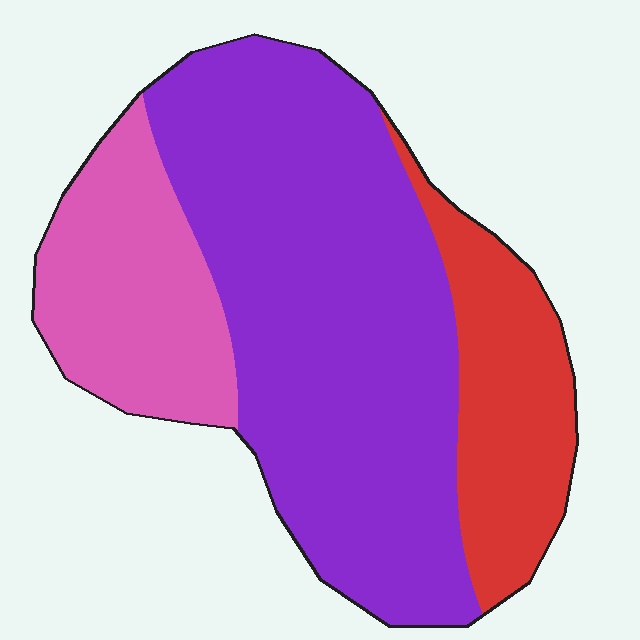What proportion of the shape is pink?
Pink takes up about one fifth (1/5) of the shape.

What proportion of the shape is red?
Red covers roughly 20% of the shape.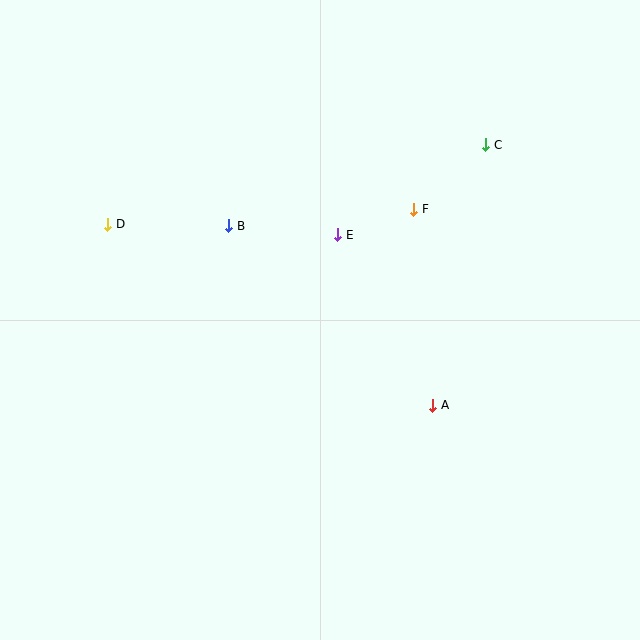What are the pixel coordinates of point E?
Point E is at (338, 235).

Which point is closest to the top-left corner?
Point D is closest to the top-left corner.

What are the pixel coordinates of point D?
Point D is at (108, 224).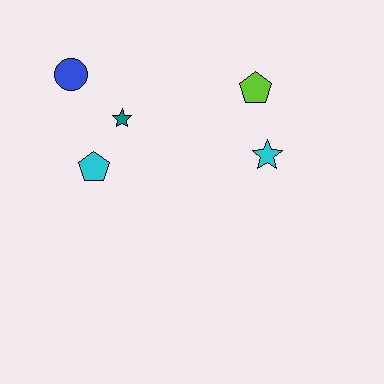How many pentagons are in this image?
There are 2 pentagons.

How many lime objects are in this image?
There is 1 lime object.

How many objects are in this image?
There are 5 objects.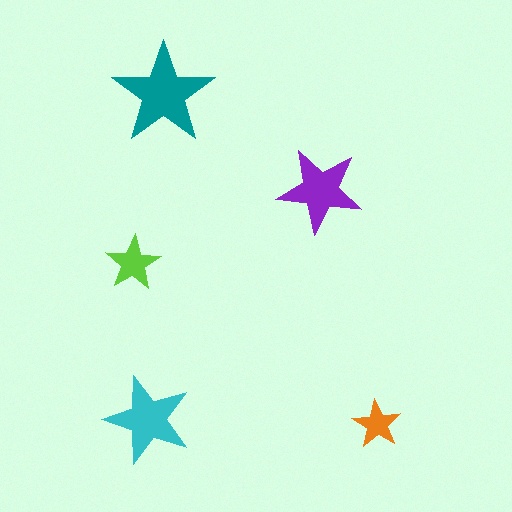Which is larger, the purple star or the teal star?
The teal one.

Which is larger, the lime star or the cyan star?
The cyan one.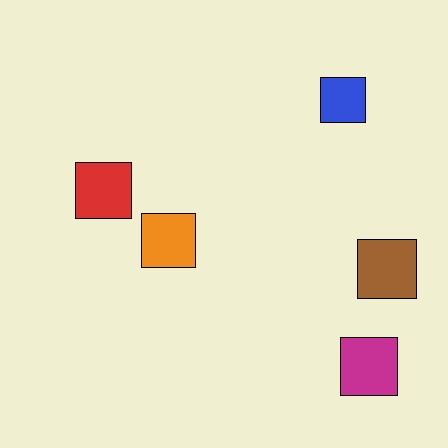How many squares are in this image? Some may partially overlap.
There are 5 squares.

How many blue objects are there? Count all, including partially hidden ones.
There is 1 blue object.